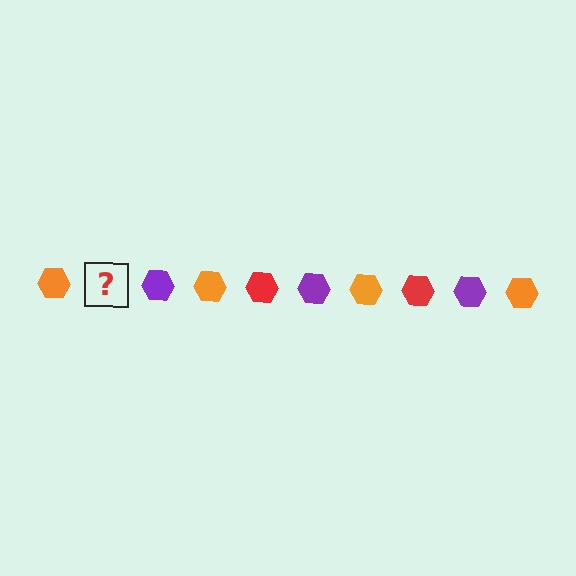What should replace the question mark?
The question mark should be replaced with a red hexagon.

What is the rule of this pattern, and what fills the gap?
The rule is that the pattern cycles through orange, red, purple hexagons. The gap should be filled with a red hexagon.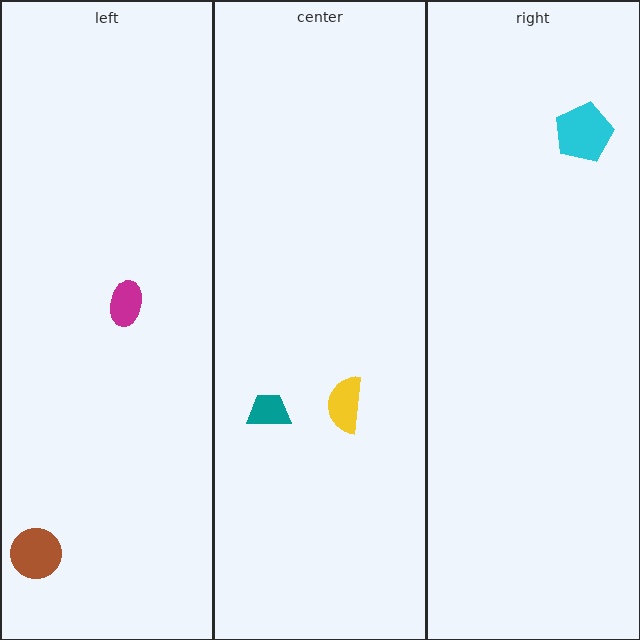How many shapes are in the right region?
1.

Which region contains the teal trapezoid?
The center region.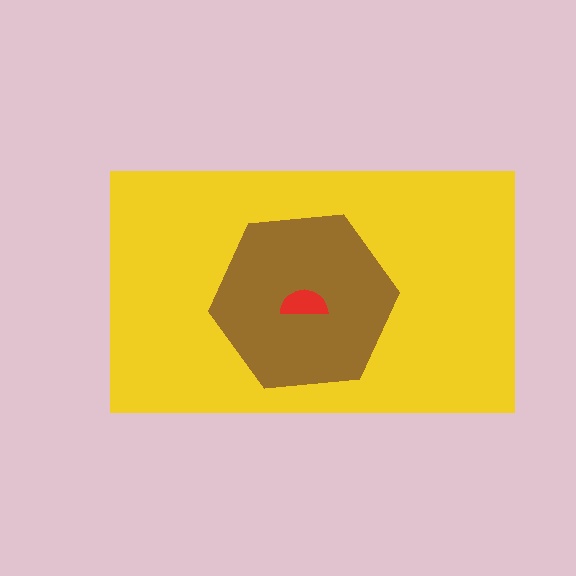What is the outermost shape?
The yellow rectangle.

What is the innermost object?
The red semicircle.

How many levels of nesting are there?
3.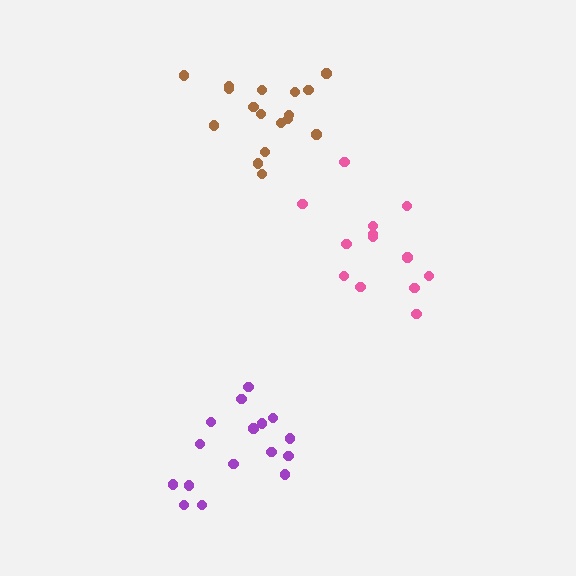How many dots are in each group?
Group 1: 13 dots, Group 2: 16 dots, Group 3: 17 dots (46 total).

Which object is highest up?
The brown cluster is topmost.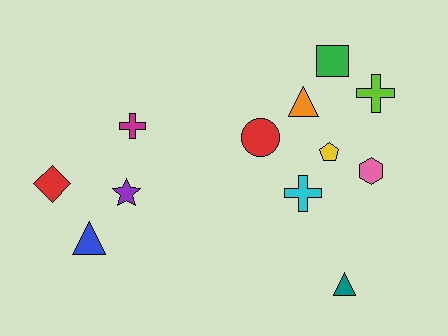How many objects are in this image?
There are 12 objects.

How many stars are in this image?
There is 1 star.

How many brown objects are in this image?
There are no brown objects.